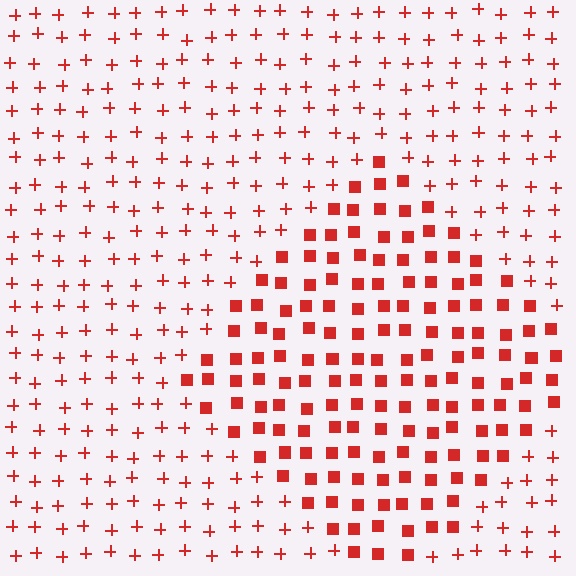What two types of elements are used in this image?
The image uses squares inside the diamond region and plus signs outside it.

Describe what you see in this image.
The image is filled with small red elements arranged in a uniform grid. A diamond-shaped region contains squares, while the surrounding area contains plus signs. The boundary is defined purely by the change in element shape.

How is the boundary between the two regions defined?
The boundary is defined by a change in element shape: squares inside vs. plus signs outside. All elements share the same color and spacing.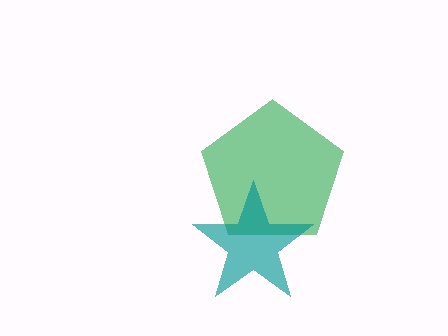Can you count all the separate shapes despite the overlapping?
Yes, there are 2 separate shapes.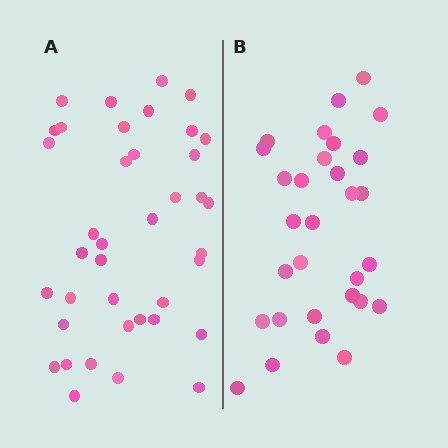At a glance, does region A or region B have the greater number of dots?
Region A (the left region) has more dots.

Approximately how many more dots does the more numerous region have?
Region A has roughly 8 or so more dots than region B.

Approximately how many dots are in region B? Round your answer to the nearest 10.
About 30 dots.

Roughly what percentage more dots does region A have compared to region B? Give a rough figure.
About 30% more.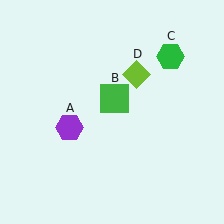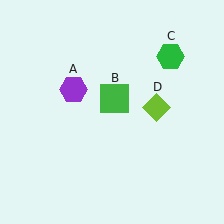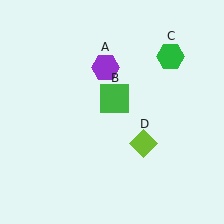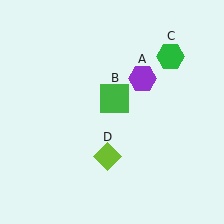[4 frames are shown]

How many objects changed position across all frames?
2 objects changed position: purple hexagon (object A), lime diamond (object D).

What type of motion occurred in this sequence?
The purple hexagon (object A), lime diamond (object D) rotated clockwise around the center of the scene.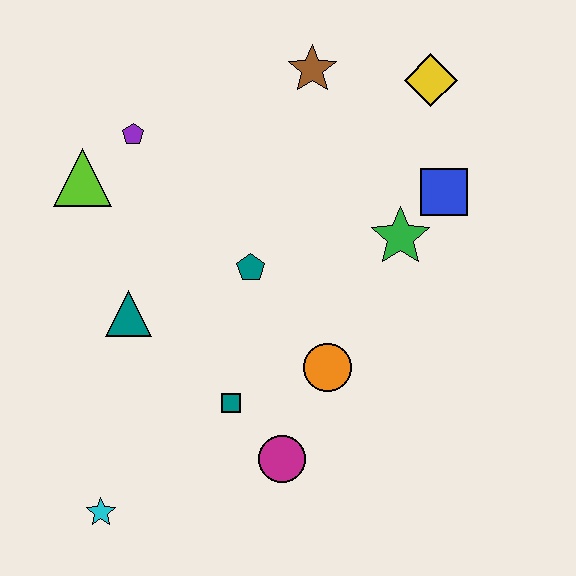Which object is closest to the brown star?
The yellow diamond is closest to the brown star.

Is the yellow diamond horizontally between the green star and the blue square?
Yes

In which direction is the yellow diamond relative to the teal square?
The yellow diamond is above the teal square.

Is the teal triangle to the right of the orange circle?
No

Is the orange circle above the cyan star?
Yes